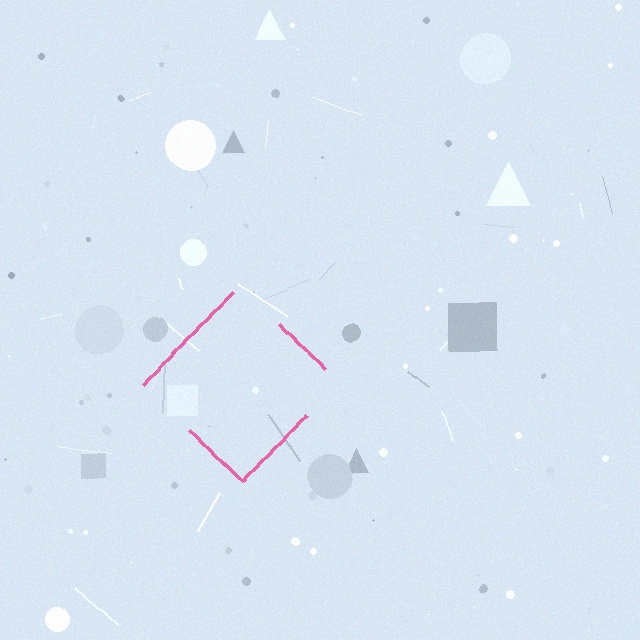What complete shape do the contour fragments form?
The contour fragments form a diamond.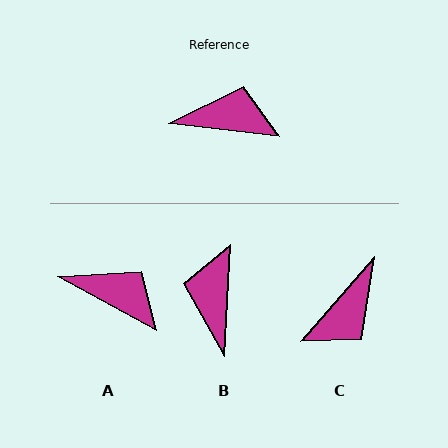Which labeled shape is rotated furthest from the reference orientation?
C, about 125 degrees away.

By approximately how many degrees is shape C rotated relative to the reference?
Approximately 125 degrees clockwise.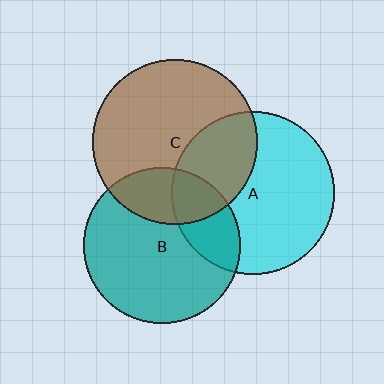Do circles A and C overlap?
Yes.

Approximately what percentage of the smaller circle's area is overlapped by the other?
Approximately 30%.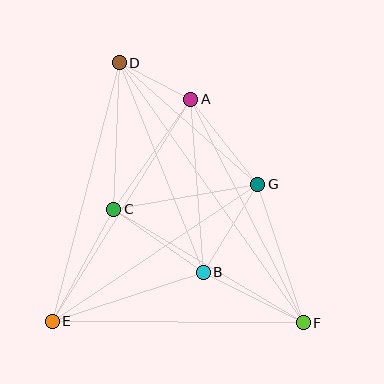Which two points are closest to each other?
Points A and D are closest to each other.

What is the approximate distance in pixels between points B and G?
The distance between B and G is approximately 103 pixels.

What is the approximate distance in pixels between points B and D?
The distance between B and D is approximately 225 pixels.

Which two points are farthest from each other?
Points D and F are farthest from each other.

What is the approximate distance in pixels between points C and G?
The distance between C and G is approximately 146 pixels.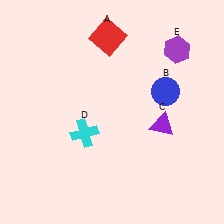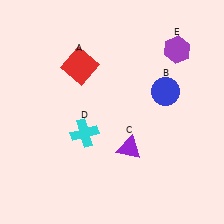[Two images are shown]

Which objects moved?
The objects that moved are: the red square (A), the purple triangle (C).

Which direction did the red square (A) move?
The red square (A) moved down.